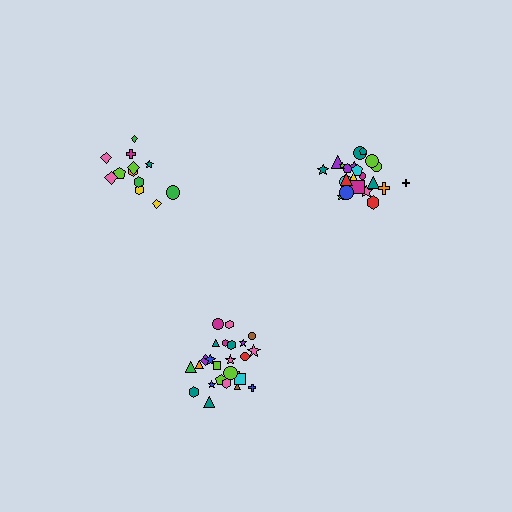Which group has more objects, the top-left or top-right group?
The top-right group.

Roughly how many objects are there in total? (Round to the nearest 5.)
Roughly 60 objects in total.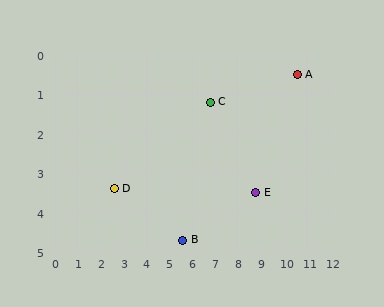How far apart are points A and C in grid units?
Points A and C are about 3.9 grid units apart.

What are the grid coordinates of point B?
Point B is at approximately (5.6, 4.7).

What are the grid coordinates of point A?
Point A is at approximately (10.6, 0.5).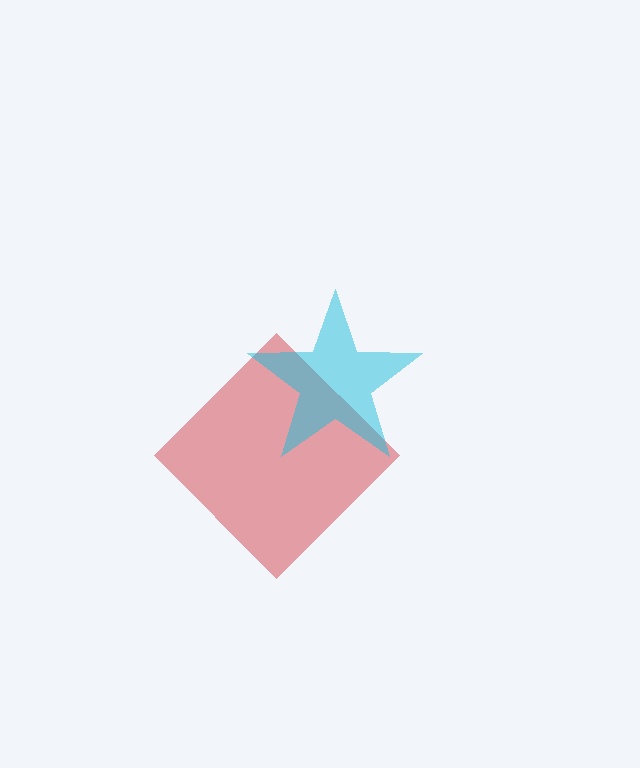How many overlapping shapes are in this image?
There are 2 overlapping shapes in the image.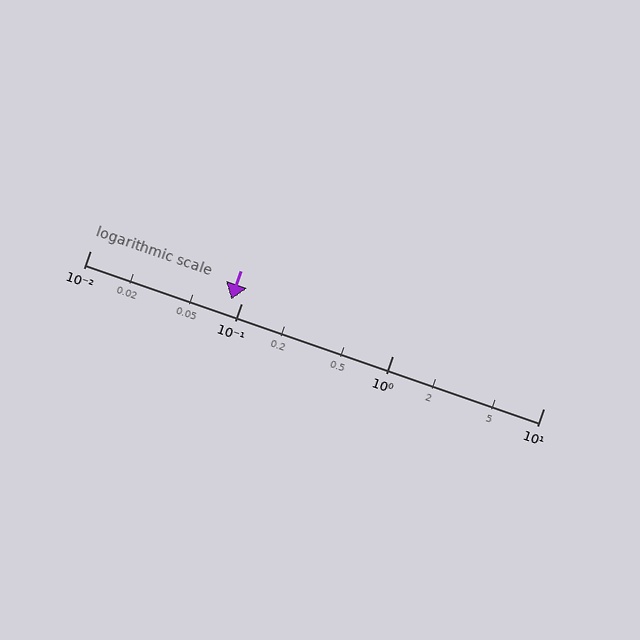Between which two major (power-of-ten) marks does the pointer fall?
The pointer is between 0.01 and 0.1.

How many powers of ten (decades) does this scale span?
The scale spans 3 decades, from 0.01 to 10.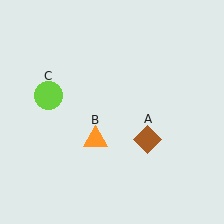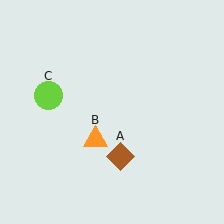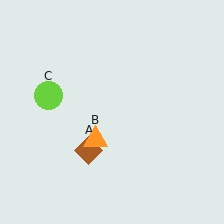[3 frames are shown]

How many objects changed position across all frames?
1 object changed position: brown diamond (object A).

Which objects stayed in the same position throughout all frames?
Orange triangle (object B) and lime circle (object C) remained stationary.